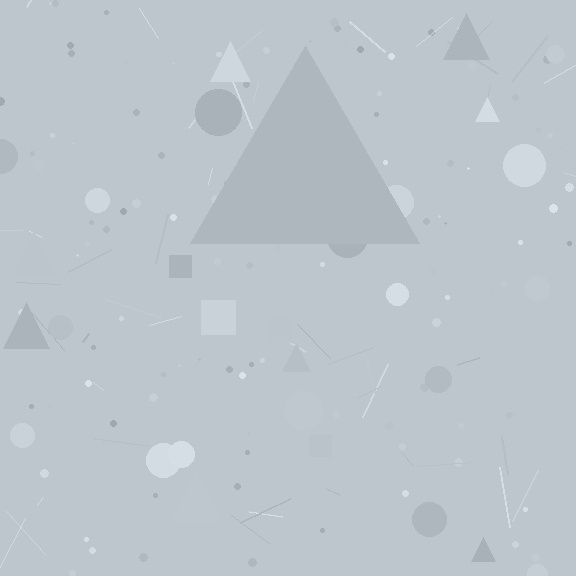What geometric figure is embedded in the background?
A triangle is embedded in the background.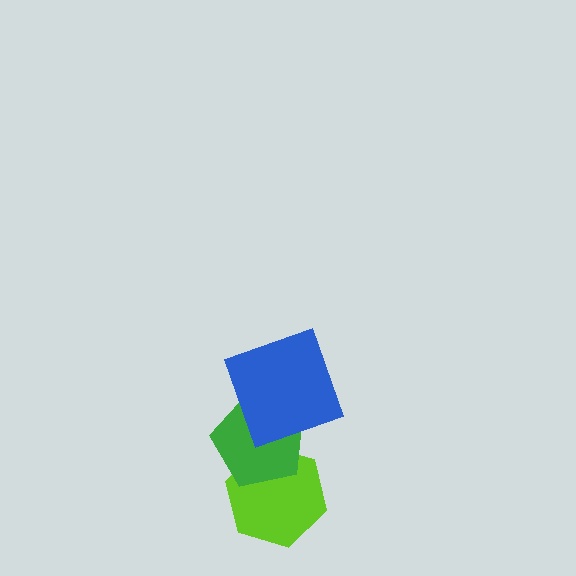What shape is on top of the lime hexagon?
The green pentagon is on top of the lime hexagon.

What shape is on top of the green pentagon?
The blue square is on top of the green pentagon.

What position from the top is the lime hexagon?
The lime hexagon is 3rd from the top.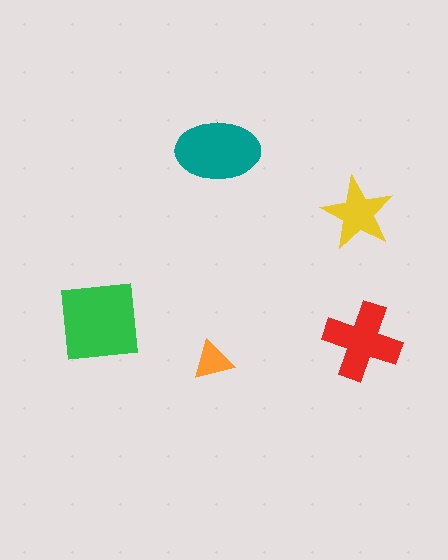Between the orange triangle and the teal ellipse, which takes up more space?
The teal ellipse.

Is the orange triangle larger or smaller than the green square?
Smaller.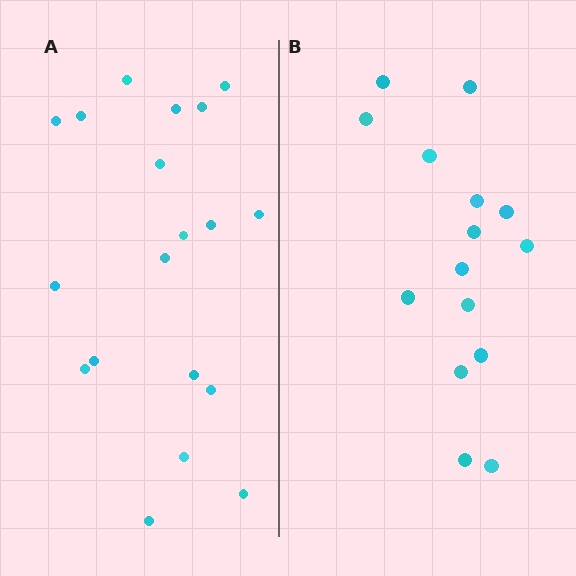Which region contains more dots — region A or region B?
Region A (the left region) has more dots.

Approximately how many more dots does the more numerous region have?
Region A has about 4 more dots than region B.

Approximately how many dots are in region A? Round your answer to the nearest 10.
About 20 dots. (The exact count is 19, which rounds to 20.)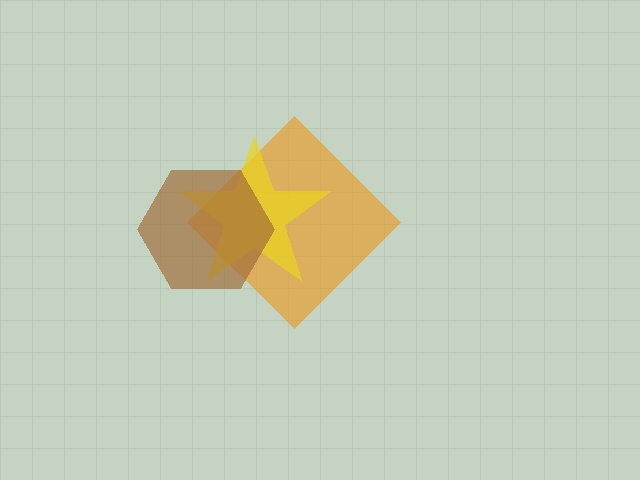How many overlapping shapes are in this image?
There are 3 overlapping shapes in the image.